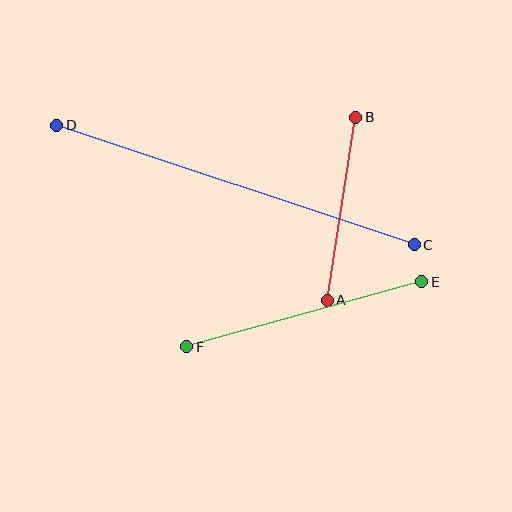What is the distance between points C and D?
The distance is approximately 377 pixels.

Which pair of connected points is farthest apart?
Points C and D are farthest apart.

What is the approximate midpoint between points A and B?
The midpoint is at approximately (341, 209) pixels.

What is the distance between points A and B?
The distance is approximately 185 pixels.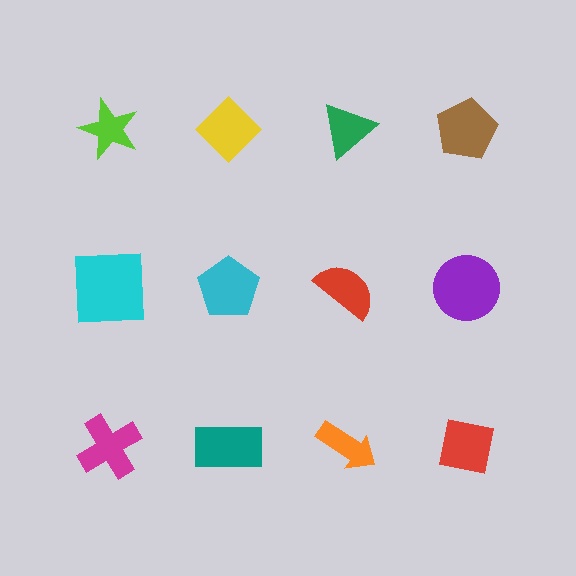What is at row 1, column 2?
A yellow diamond.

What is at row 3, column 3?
An orange arrow.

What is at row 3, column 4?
A red square.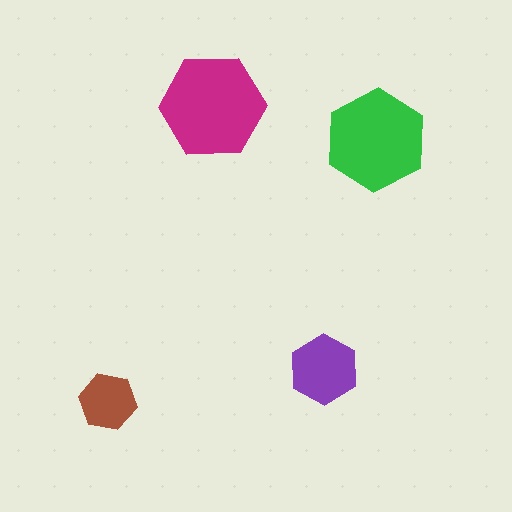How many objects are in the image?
There are 4 objects in the image.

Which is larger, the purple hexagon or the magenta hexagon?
The magenta one.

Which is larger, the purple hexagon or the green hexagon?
The green one.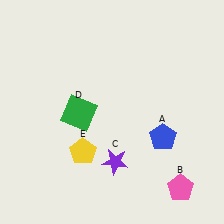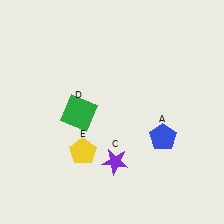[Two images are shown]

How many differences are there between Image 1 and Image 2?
There is 1 difference between the two images.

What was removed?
The pink pentagon (B) was removed in Image 2.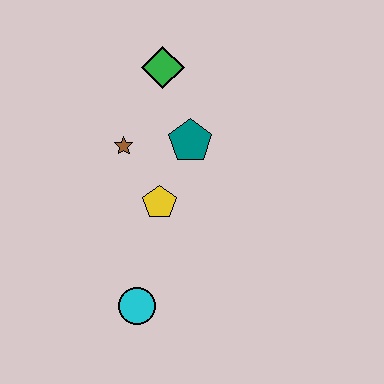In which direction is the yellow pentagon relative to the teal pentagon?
The yellow pentagon is below the teal pentagon.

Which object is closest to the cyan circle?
The yellow pentagon is closest to the cyan circle.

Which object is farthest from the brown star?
The cyan circle is farthest from the brown star.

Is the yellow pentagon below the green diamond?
Yes